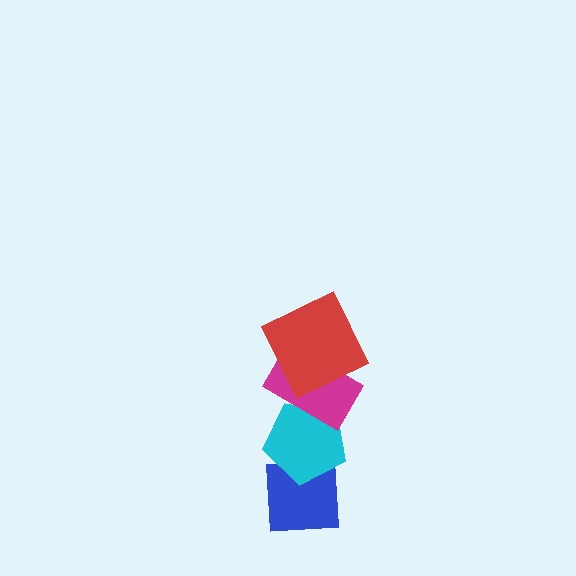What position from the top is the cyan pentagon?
The cyan pentagon is 3rd from the top.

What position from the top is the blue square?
The blue square is 4th from the top.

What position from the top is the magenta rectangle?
The magenta rectangle is 2nd from the top.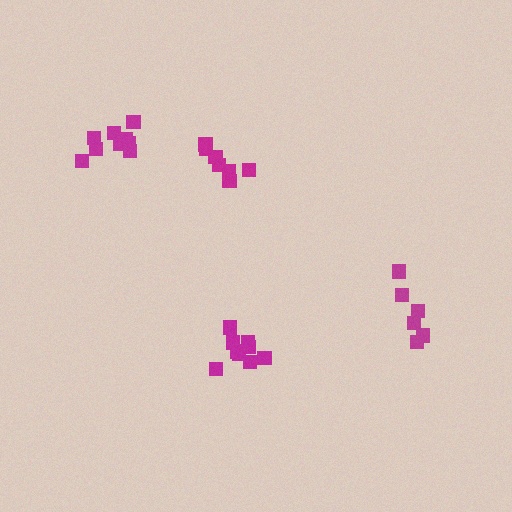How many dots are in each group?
Group 1: 9 dots, Group 2: 6 dots, Group 3: 8 dots, Group 4: 9 dots (32 total).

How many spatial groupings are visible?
There are 4 spatial groupings.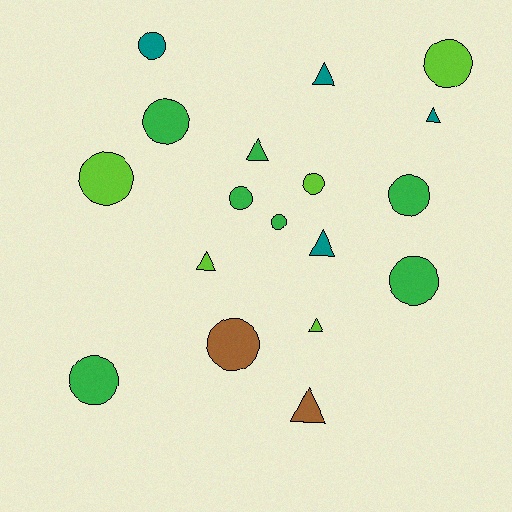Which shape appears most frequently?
Circle, with 11 objects.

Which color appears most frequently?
Green, with 7 objects.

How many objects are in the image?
There are 18 objects.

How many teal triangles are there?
There are 3 teal triangles.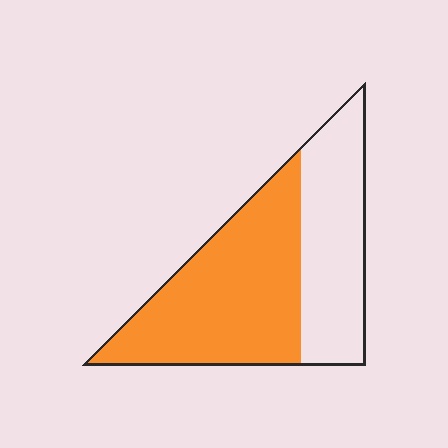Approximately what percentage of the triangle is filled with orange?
Approximately 60%.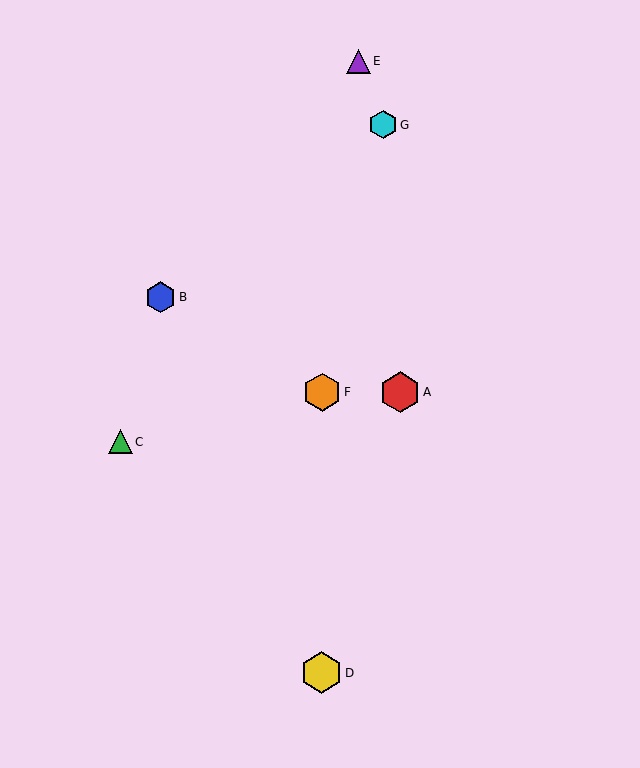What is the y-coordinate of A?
Object A is at y≈392.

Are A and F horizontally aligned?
Yes, both are at y≈392.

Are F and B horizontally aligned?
No, F is at y≈392 and B is at y≈297.